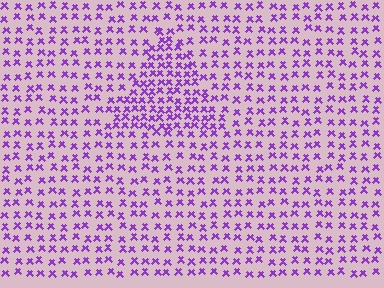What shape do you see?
I see a triangle.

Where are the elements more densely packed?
The elements are more densely packed inside the triangle boundary.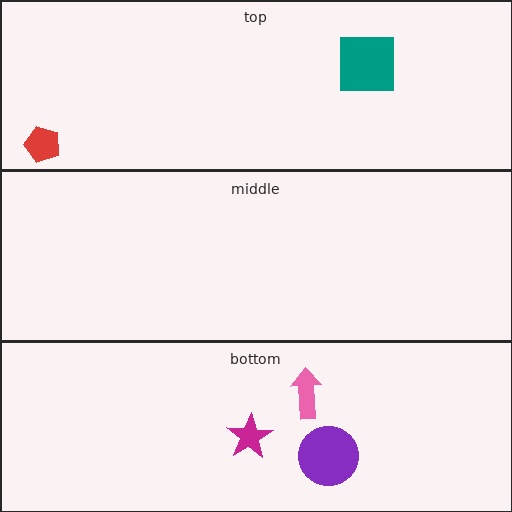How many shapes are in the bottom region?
3.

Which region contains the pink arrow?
The bottom region.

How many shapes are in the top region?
2.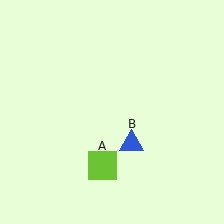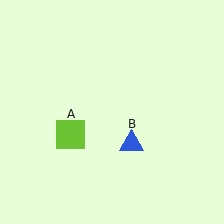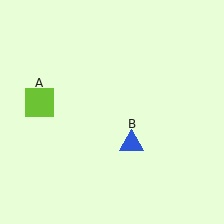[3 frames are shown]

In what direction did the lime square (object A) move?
The lime square (object A) moved up and to the left.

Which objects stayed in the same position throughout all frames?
Blue triangle (object B) remained stationary.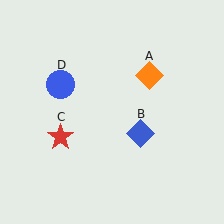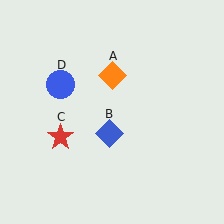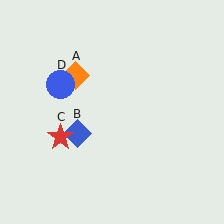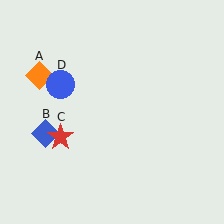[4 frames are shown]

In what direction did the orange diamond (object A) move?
The orange diamond (object A) moved left.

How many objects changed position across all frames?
2 objects changed position: orange diamond (object A), blue diamond (object B).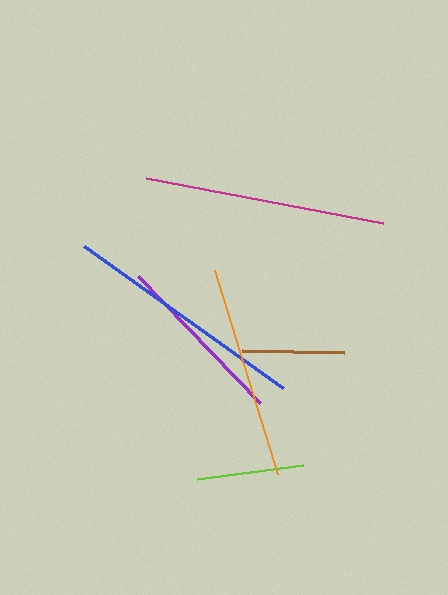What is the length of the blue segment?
The blue segment is approximately 244 pixels long.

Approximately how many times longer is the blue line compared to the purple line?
The blue line is approximately 1.4 times the length of the purple line.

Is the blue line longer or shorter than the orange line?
The blue line is longer than the orange line.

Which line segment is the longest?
The blue line is the longest at approximately 244 pixels.